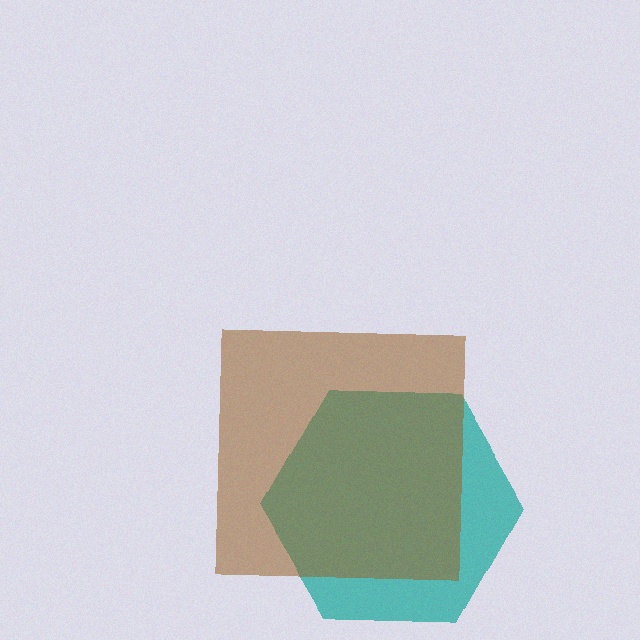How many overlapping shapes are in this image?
There are 2 overlapping shapes in the image.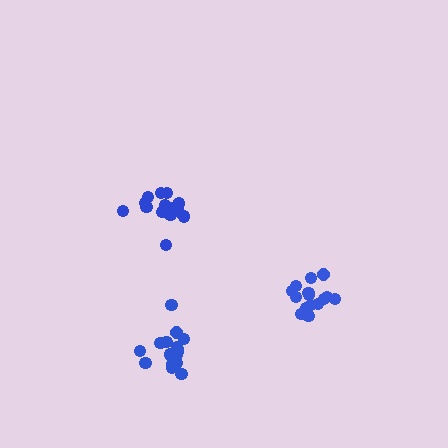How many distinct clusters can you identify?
There are 3 distinct clusters.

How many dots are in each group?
Group 1: 19 dots, Group 2: 18 dots, Group 3: 16 dots (53 total).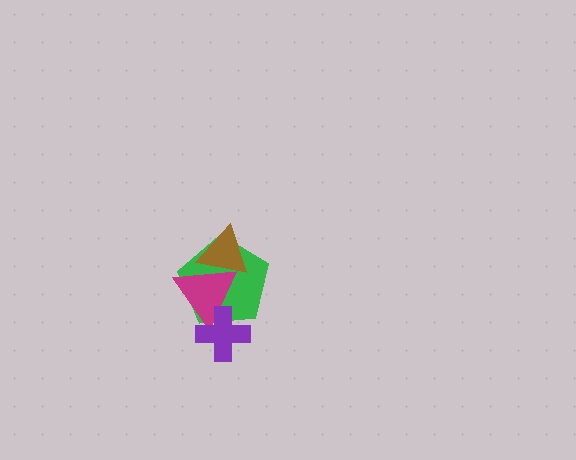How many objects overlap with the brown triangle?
2 objects overlap with the brown triangle.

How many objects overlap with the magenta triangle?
3 objects overlap with the magenta triangle.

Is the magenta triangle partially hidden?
Yes, it is partially covered by another shape.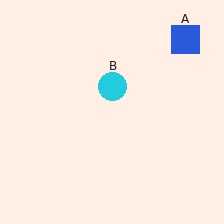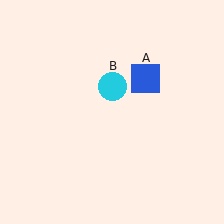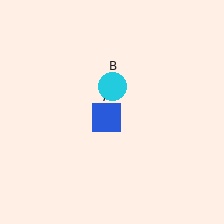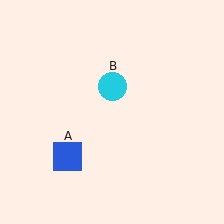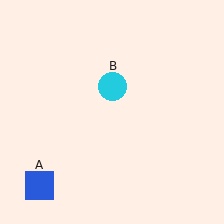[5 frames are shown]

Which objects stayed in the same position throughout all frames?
Cyan circle (object B) remained stationary.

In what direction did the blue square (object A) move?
The blue square (object A) moved down and to the left.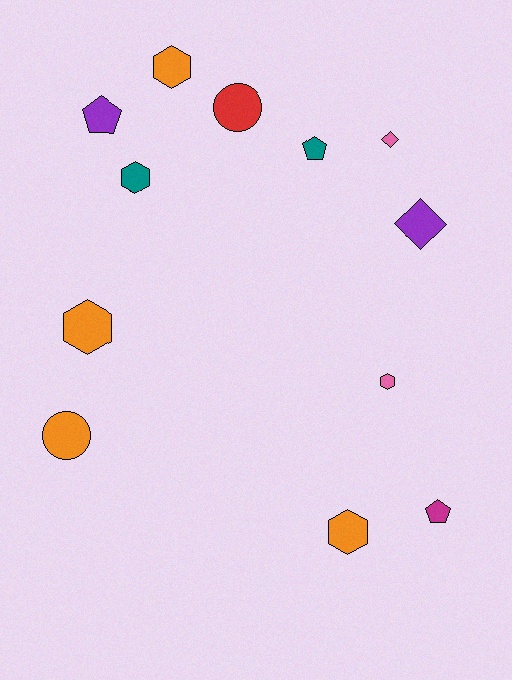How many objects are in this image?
There are 12 objects.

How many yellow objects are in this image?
There are no yellow objects.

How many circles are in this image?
There are 2 circles.